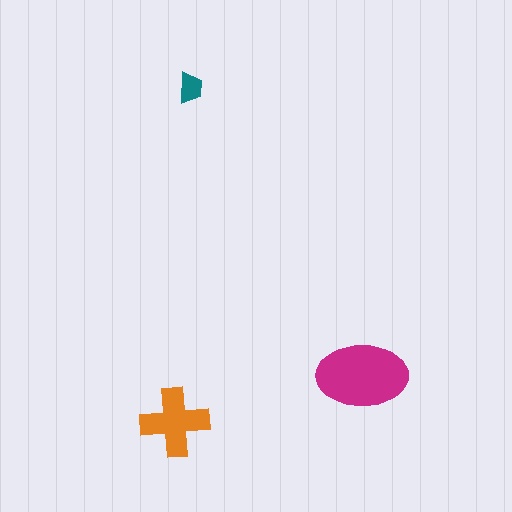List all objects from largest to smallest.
The magenta ellipse, the orange cross, the teal trapezoid.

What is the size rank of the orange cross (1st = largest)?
2nd.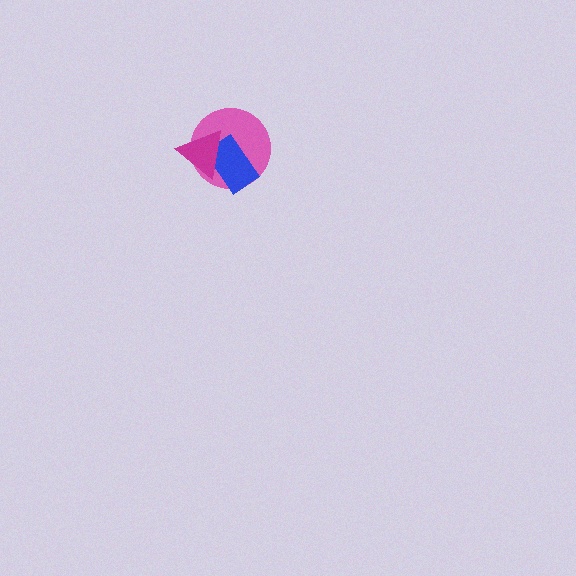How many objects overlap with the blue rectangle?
2 objects overlap with the blue rectangle.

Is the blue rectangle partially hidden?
Yes, it is partially covered by another shape.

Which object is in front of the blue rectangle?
The magenta triangle is in front of the blue rectangle.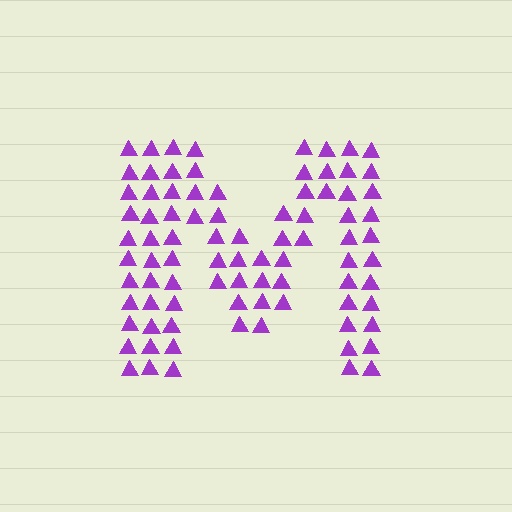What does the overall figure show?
The overall figure shows the letter M.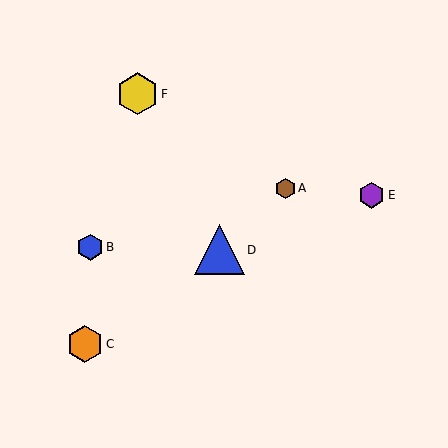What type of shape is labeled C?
Shape C is an orange hexagon.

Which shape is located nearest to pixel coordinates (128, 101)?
The yellow hexagon (labeled F) at (137, 94) is nearest to that location.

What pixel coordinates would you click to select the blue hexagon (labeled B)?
Click at (90, 247) to select the blue hexagon B.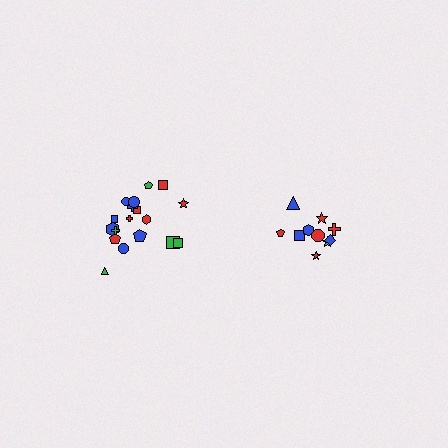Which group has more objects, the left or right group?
The left group.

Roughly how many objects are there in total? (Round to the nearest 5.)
Roughly 30 objects in total.